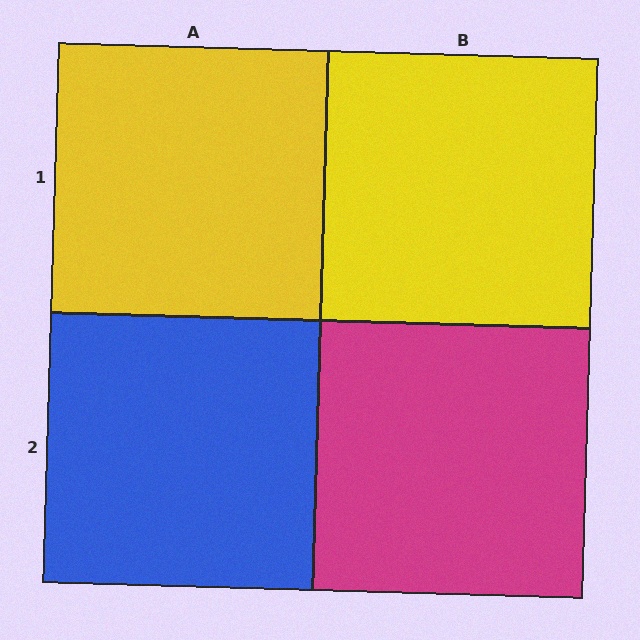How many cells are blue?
1 cell is blue.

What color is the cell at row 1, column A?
Yellow.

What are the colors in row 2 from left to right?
Blue, magenta.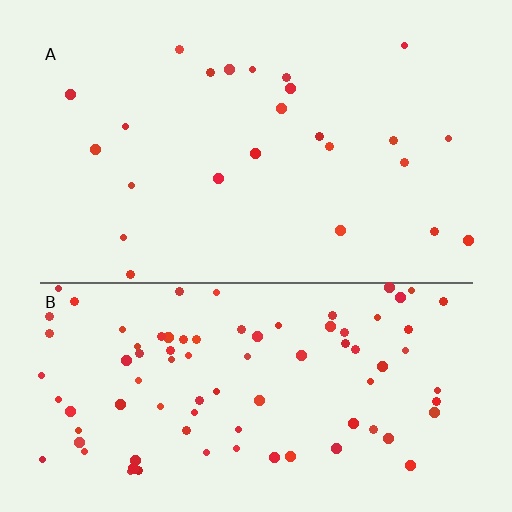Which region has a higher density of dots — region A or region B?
B (the bottom).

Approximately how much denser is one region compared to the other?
Approximately 3.7× — region B over region A.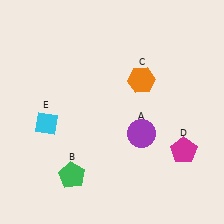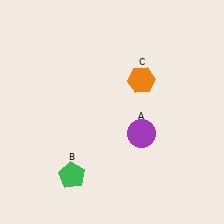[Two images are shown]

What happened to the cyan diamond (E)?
The cyan diamond (E) was removed in Image 2. It was in the bottom-left area of Image 1.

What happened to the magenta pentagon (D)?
The magenta pentagon (D) was removed in Image 2. It was in the bottom-right area of Image 1.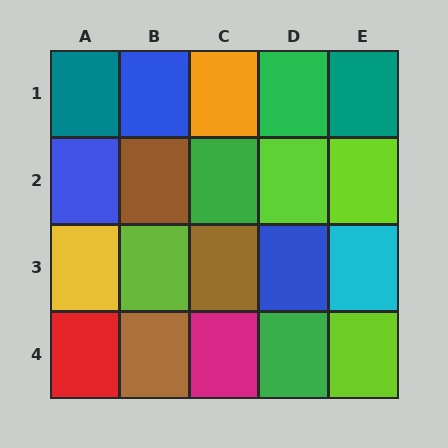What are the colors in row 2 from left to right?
Blue, brown, green, lime, lime.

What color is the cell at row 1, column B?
Blue.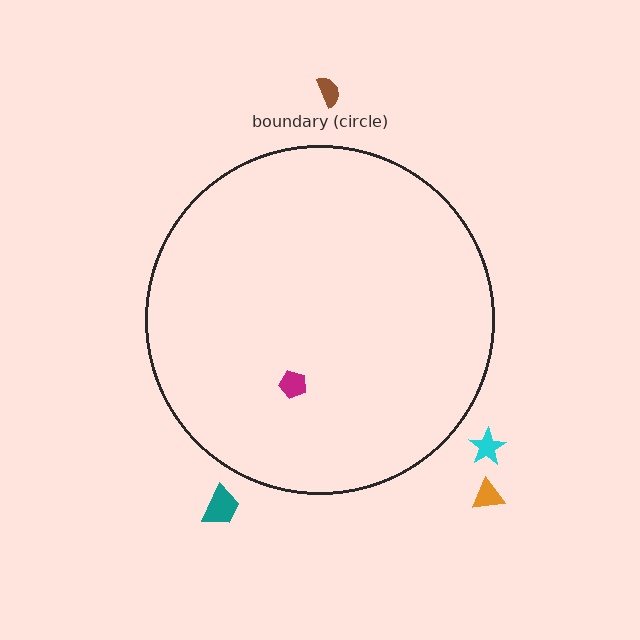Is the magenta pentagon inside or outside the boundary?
Inside.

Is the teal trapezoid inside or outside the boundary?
Outside.